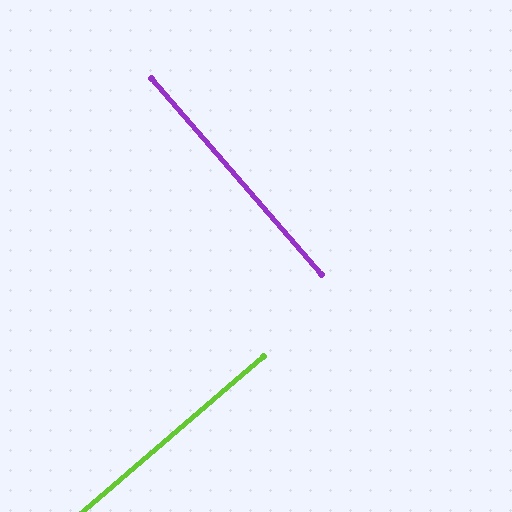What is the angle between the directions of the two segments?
Approximately 90 degrees.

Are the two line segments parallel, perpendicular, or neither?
Perpendicular — they meet at approximately 90°.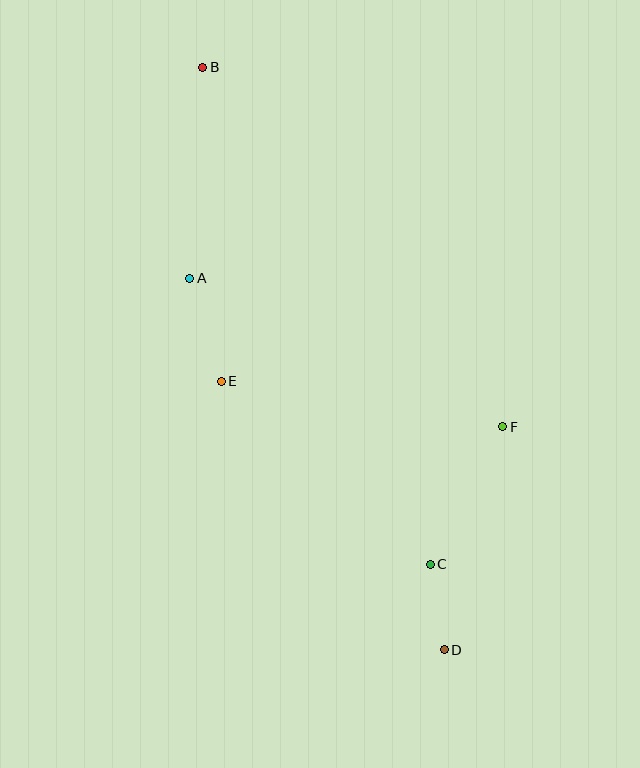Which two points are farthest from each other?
Points B and D are farthest from each other.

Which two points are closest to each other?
Points C and D are closest to each other.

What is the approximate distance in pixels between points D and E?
The distance between D and E is approximately 349 pixels.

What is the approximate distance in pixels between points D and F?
The distance between D and F is approximately 230 pixels.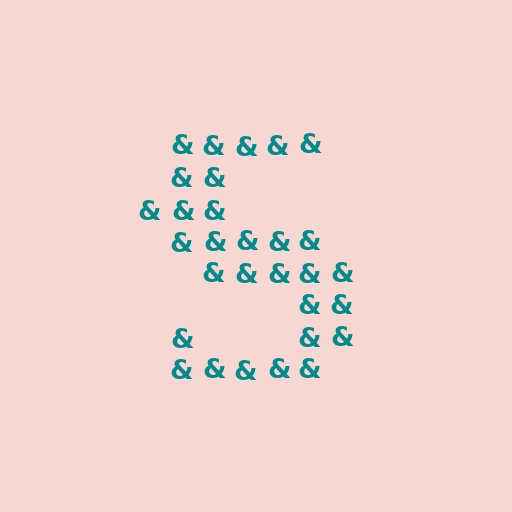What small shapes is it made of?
It is made of small ampersands.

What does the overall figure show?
The overall figure shows the letter S.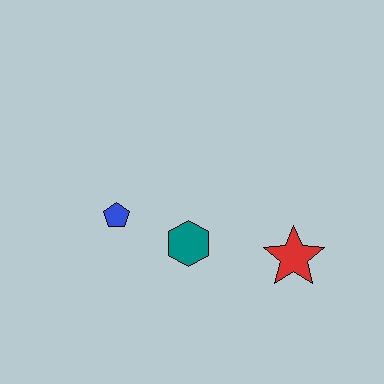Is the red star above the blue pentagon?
No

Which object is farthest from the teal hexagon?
The red star is farthest from the teal hexagon.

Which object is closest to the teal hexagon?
The blue pentagon is closest to the teal hexagon.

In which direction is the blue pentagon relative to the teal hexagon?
The blue pentagon is to the left of the teal hexagon.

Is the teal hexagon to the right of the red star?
No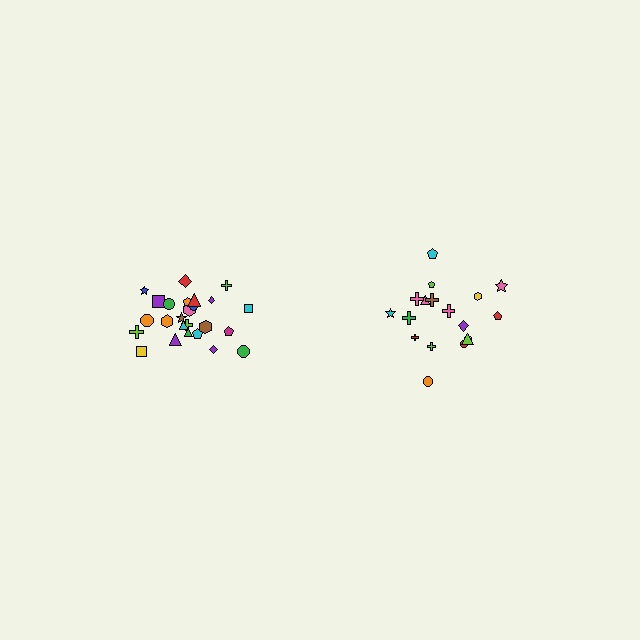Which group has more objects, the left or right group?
The left group.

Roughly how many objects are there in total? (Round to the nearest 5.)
Roughly 45 objects in total.